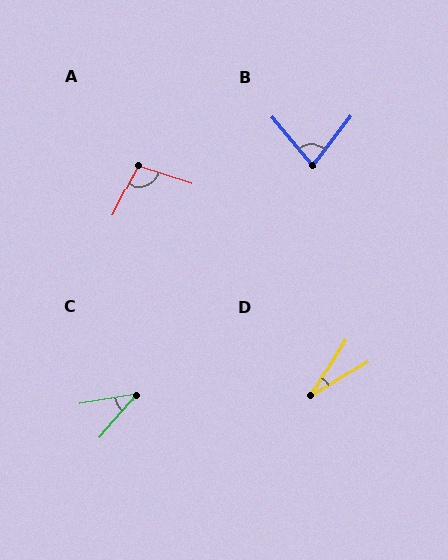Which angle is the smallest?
D, at approximately 27 degrees.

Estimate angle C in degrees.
Approximately 40 degrees.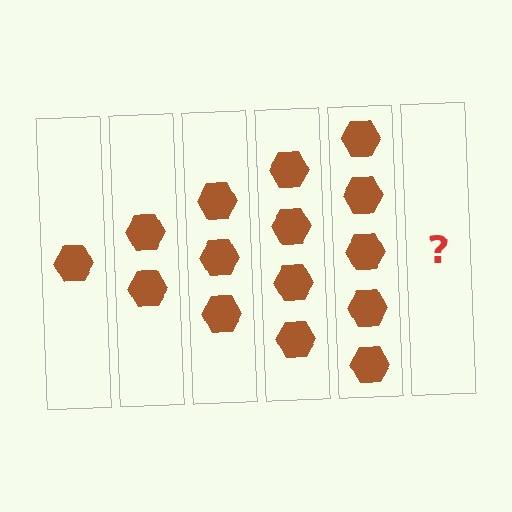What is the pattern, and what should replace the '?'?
The pattern is that each step adds one more hexagon. The '?' should be 6 hexagons.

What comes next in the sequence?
The next element should be 6 hexagons.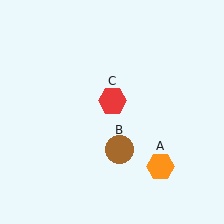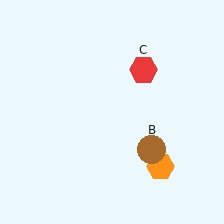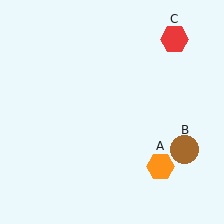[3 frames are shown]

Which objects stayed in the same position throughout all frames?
Orange hexagon (object A) remained stationary.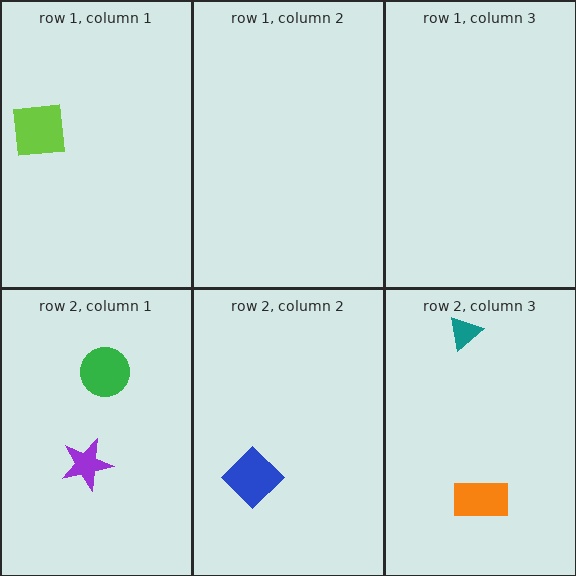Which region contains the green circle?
The row 2, column 1 region.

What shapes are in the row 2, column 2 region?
The blue diamond.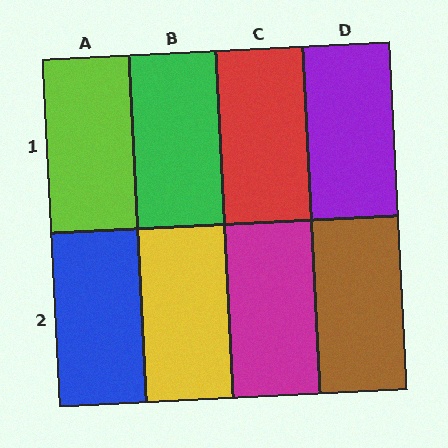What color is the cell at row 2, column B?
Yellow.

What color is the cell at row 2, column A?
Blue.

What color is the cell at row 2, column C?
Magenta.